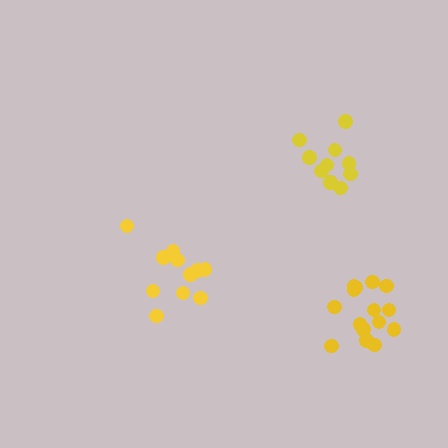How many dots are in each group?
Group 1: 11 dots, Group 2: 10 dots, Group 3: 16 dots (37 total).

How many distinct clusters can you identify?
There are 3 distinct clusters.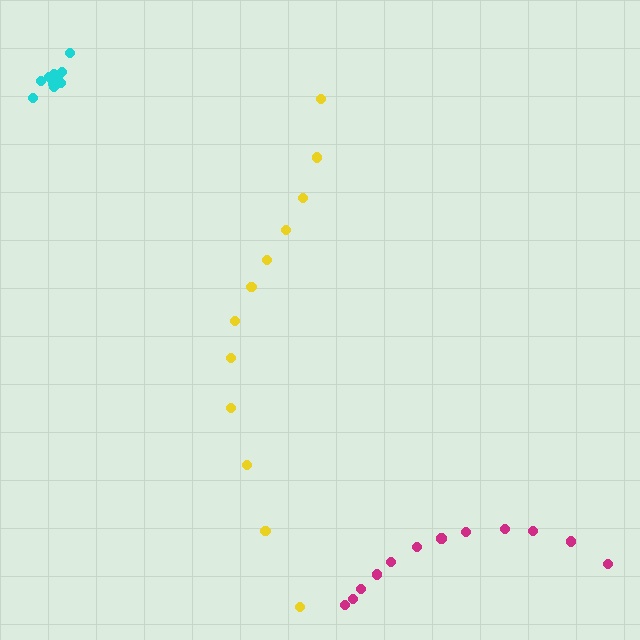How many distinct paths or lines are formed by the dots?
There are 3 distinct paths.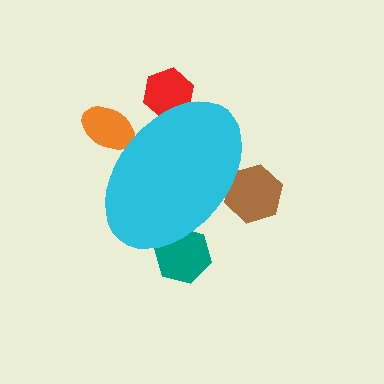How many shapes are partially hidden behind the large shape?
4 shapes are partially hidden.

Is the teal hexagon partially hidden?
Yes, the teal hexagon is partially hidden behind the cyan ellipse.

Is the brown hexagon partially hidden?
Yes, the brown hexagon is partially hidden behind the cyan ellipse.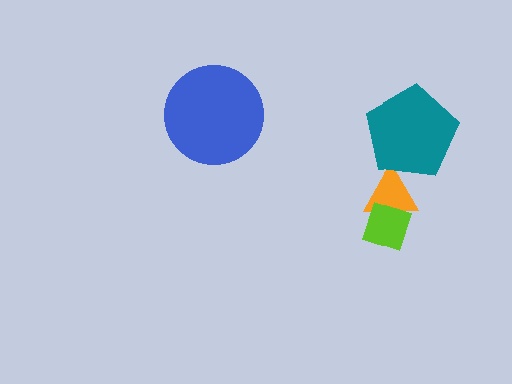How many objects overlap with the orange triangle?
2 objects overlap with the orange triangle.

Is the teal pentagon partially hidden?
No, no other shape covers it.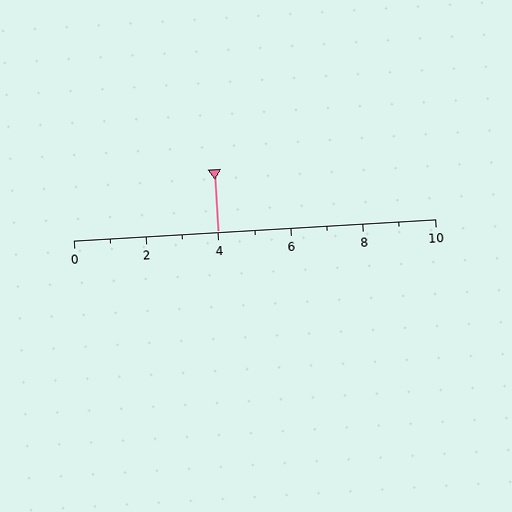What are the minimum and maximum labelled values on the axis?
The axis runs from 0 to 10.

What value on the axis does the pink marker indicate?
The marker indicates approximately 4.